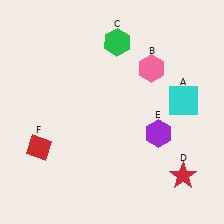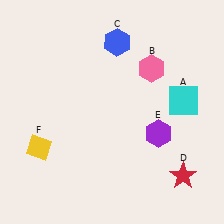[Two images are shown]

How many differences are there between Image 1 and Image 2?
There are 2 differences between the two images.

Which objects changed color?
C changed from green to blue. F changed from red to yellow.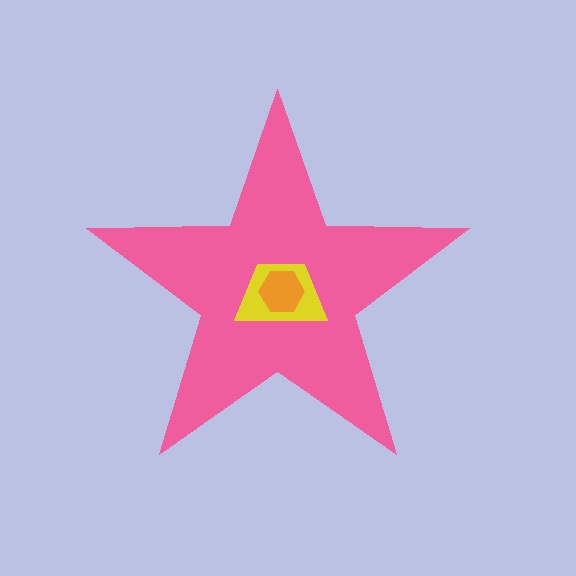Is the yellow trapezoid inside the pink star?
Yes.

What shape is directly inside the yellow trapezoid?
The orange hexagon.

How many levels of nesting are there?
3.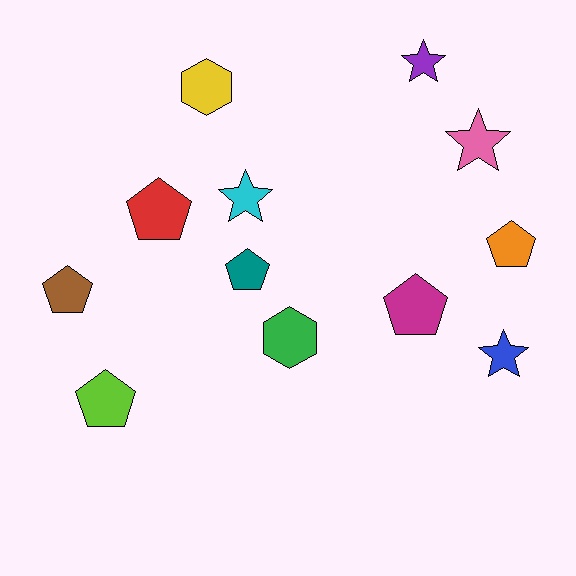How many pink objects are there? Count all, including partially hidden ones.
There is 1 pink object.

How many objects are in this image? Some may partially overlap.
There are 12 objects.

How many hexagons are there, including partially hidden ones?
There are 2 hexagons.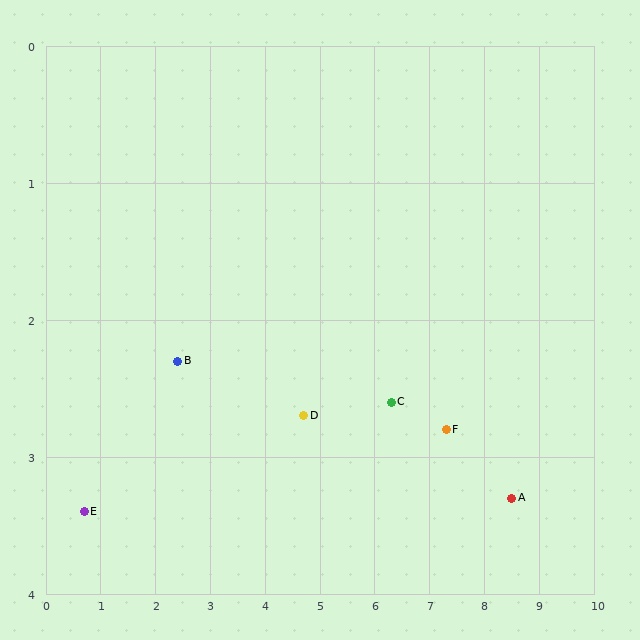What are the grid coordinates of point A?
Point A is at approximately (8.5, 3.3).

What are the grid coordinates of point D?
Point D is at approximately (4.7, 2.7).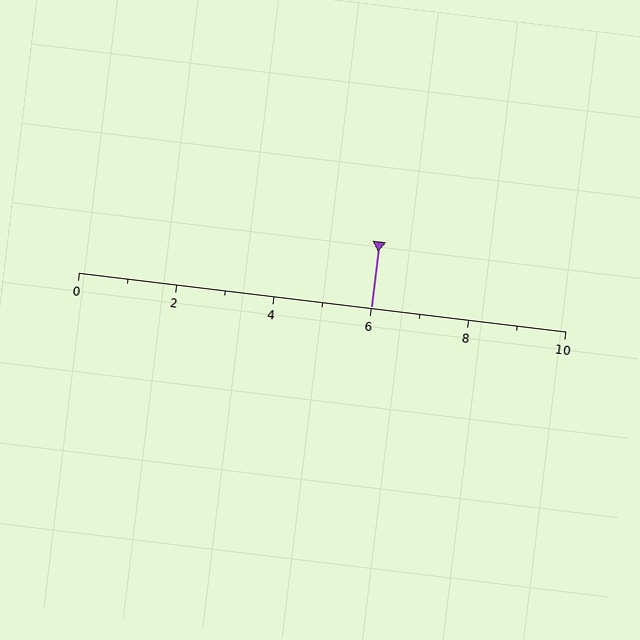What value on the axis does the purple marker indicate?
The marker indicates approximately 6.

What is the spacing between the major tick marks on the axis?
The major ticks are spaced 2 apart.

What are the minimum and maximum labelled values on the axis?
The axis runs from 0 to 10.